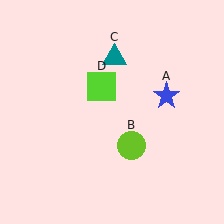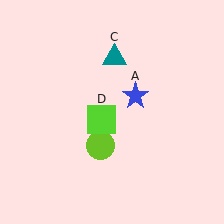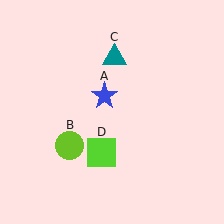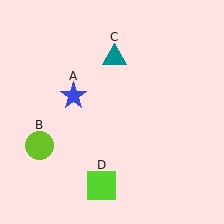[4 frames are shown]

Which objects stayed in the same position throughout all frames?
Teal triangle (object C) remained stationary.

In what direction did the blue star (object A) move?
The blue star (object A) moved left.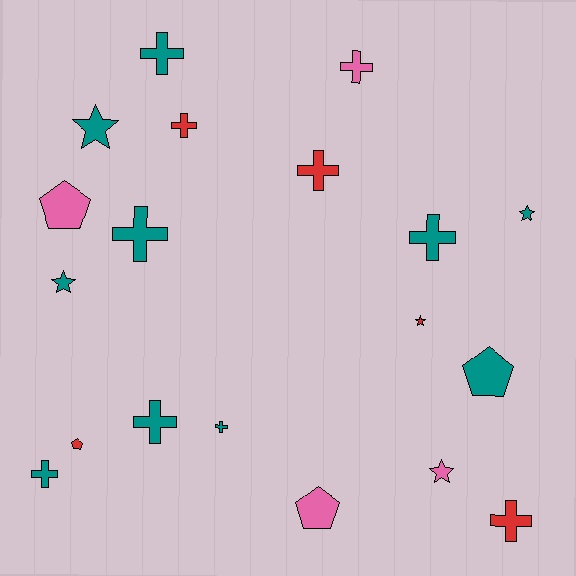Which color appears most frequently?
Teal, with 10 objects.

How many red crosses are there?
There are 3 red crosses.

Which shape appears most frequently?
Cross, with 10 objects.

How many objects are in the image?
There are 19 objects.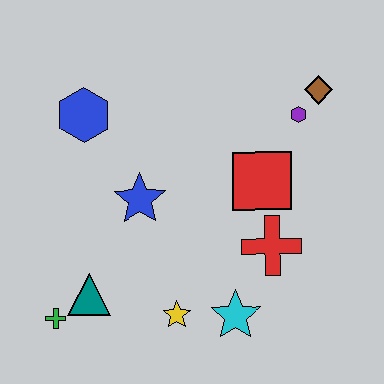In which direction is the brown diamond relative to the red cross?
The brown diamond is above the red cross.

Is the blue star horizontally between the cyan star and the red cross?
No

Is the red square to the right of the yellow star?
Yes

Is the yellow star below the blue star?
Yes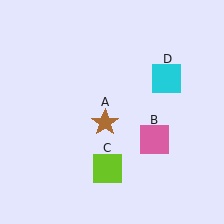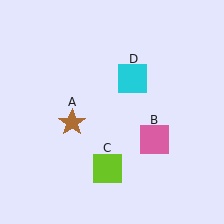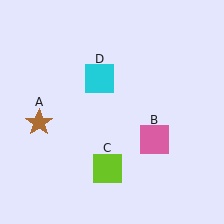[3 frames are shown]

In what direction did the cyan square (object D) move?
The cyan square (object D) moved left.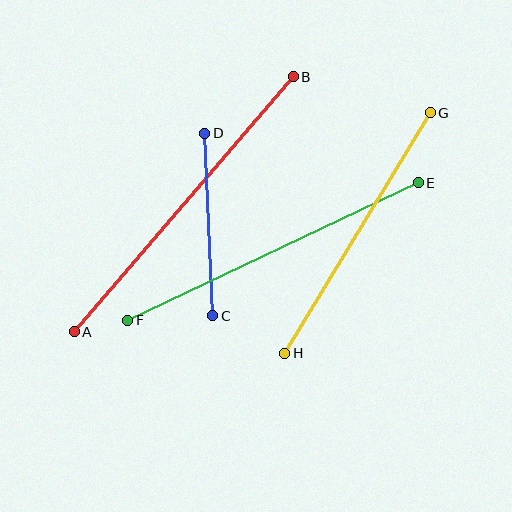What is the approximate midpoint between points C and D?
The midpoint is at approximately (209, 224) pixels.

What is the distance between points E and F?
The distance is approximately 321 pixels.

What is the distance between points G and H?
The distance is approximately 281 pixels.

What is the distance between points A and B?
The distance is approximately 336 pixels.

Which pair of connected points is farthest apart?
Points A and B are farthest apart.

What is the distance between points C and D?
The distance is approximately 183 pixels.